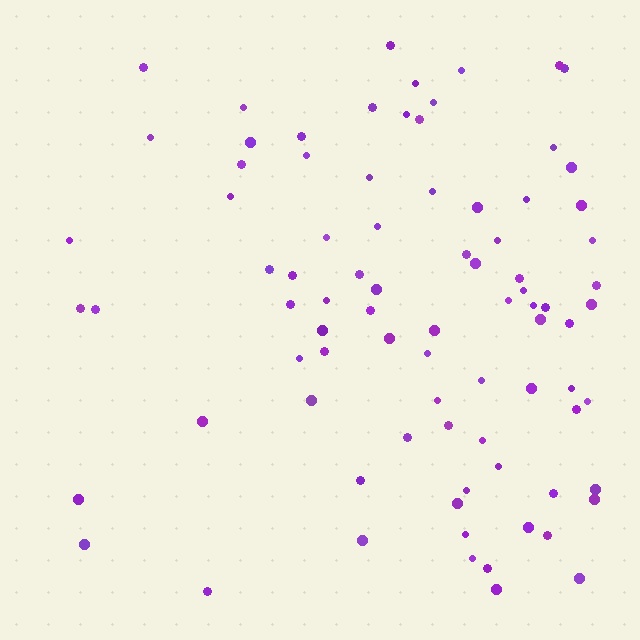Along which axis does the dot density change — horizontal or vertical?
Horizontal.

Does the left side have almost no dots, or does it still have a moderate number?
Still a moderate number, just noticeably fewer than the right.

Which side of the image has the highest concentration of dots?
The right.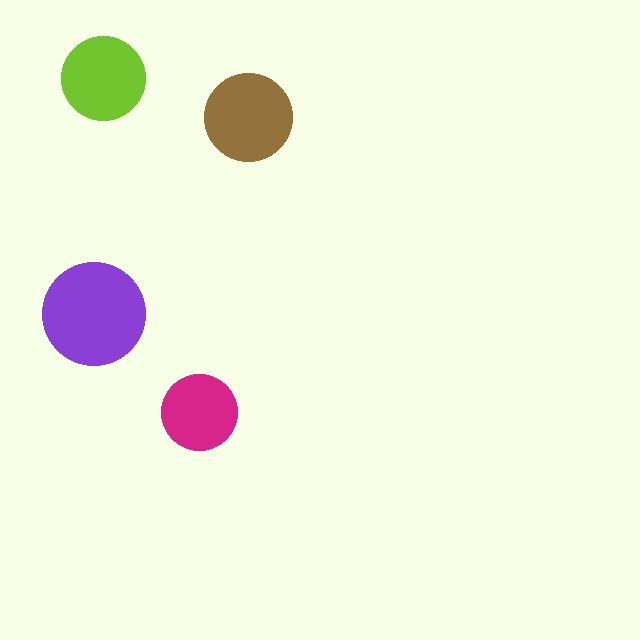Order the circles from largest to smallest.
the purple one, the brown one, the lime one, the magenta one.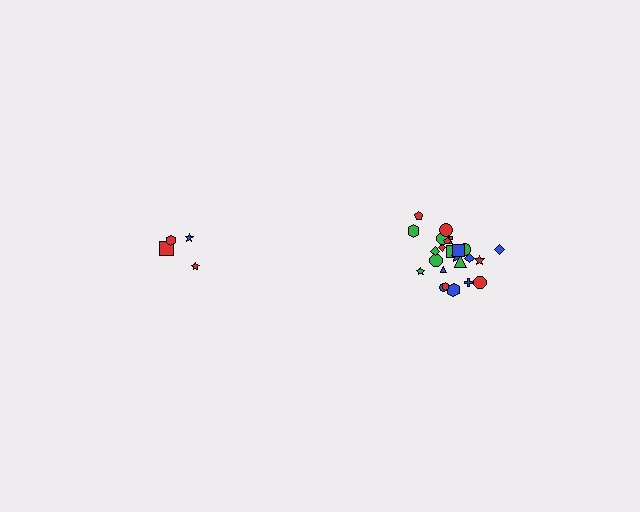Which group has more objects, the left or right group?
The right group.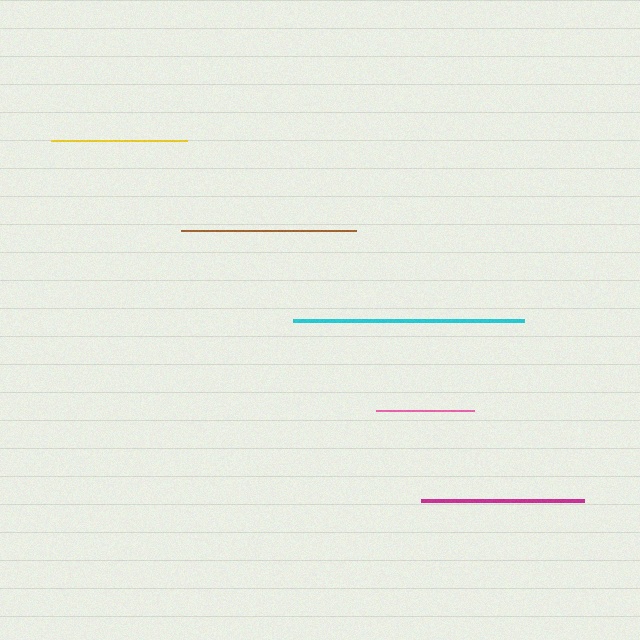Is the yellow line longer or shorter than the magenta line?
The magenta line is longer than the yellow line.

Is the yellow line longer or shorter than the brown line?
The brown line is longer than the yellow line.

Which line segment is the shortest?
The pink line is the shortest at approximately 98 pixels.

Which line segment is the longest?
The cyan line is the longest at approximately 231 pixels.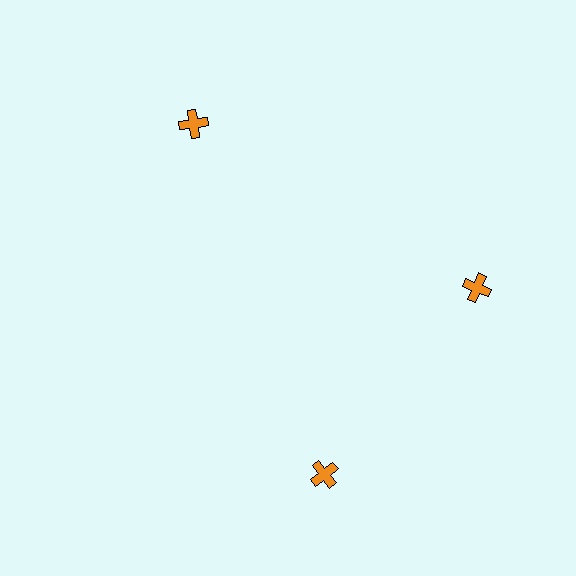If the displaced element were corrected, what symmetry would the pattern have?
It would have 3-fold rotational symmetry — the pattern would map onto itself every 120 degrees.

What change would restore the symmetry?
The symmetry would be restored by rotating it back into even spacing with its neighbors so that all 3 crosses sit at equal angles and equal distance from the center.